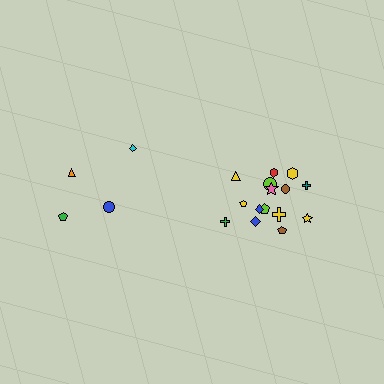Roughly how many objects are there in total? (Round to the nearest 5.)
Roughly 20 objects in total.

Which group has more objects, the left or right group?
The right group.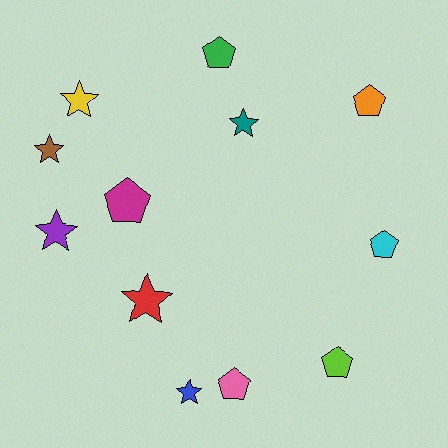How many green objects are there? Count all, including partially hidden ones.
There is 1 green object.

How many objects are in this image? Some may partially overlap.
There are 12 objects.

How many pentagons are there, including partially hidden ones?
There are 6 pentagons.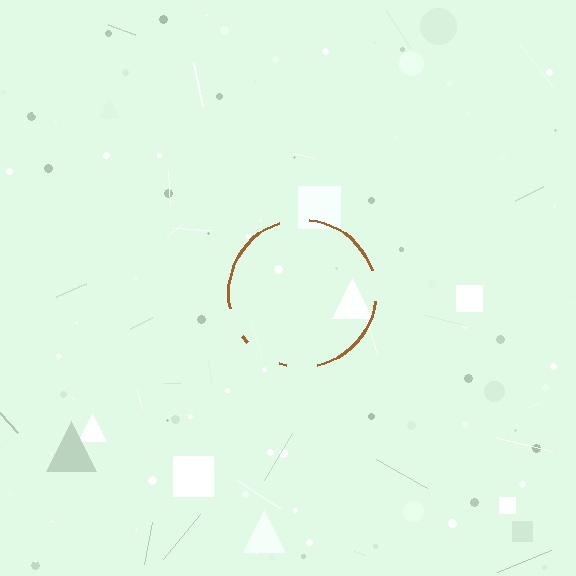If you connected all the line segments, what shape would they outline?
They would outline a circle.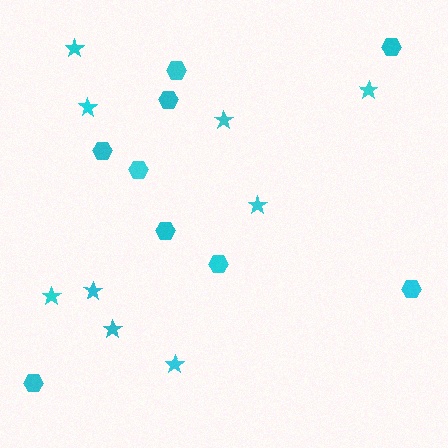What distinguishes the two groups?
There are 2 groups: one group of stars (9) and one group of hexagons (9).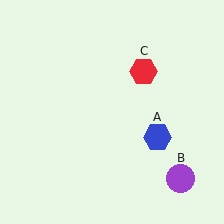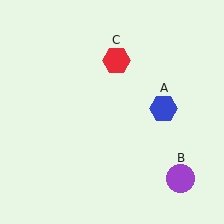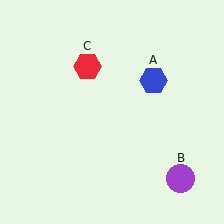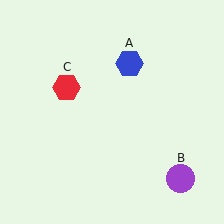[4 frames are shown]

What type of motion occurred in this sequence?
The blue hexagon (object A), red hexagon (object C) rotated counterclockwise around the center of the scene.